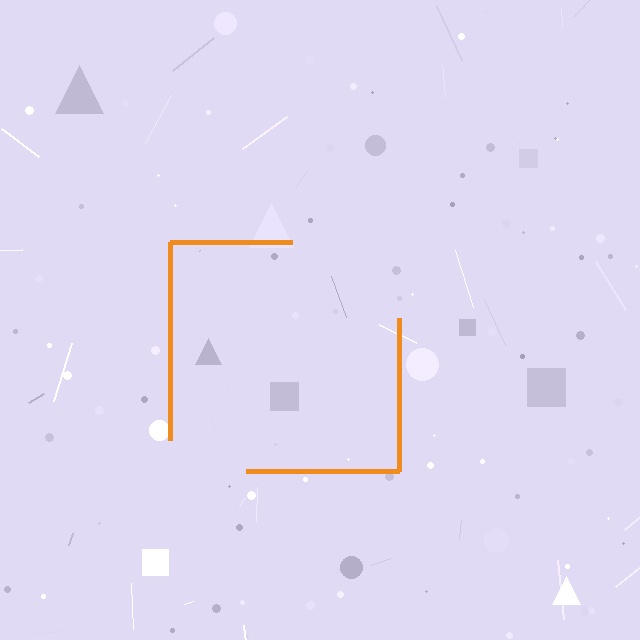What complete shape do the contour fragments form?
The contour fragments form a square.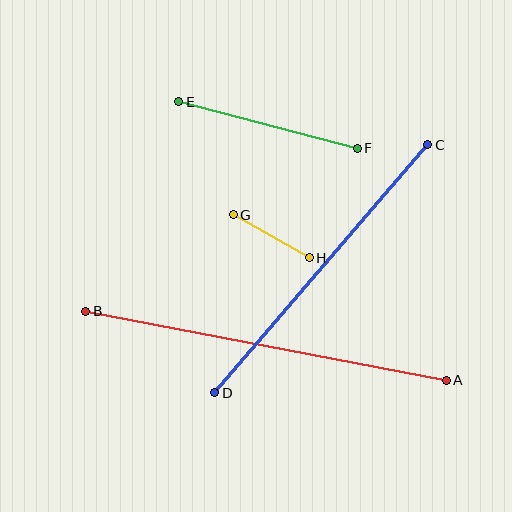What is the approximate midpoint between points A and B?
The midpoint is at approximately (266, 346) pixels.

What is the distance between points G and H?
The distance is approximately 87 pixels.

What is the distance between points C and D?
The distance is approximately 327 pixels.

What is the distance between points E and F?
The distance is approximately 184 pixels.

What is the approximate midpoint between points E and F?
The midpoint is at approximately (268, 125) pixels.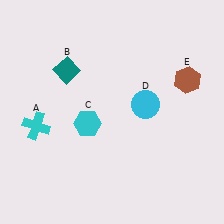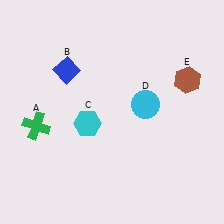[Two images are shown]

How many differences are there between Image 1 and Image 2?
There are 2 differences between the two images.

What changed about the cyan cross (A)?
In Image 1, A is cyan. In Image 2, it changed to green.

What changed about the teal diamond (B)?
In Image 1, B is teal. In Image 2, it changed to blue.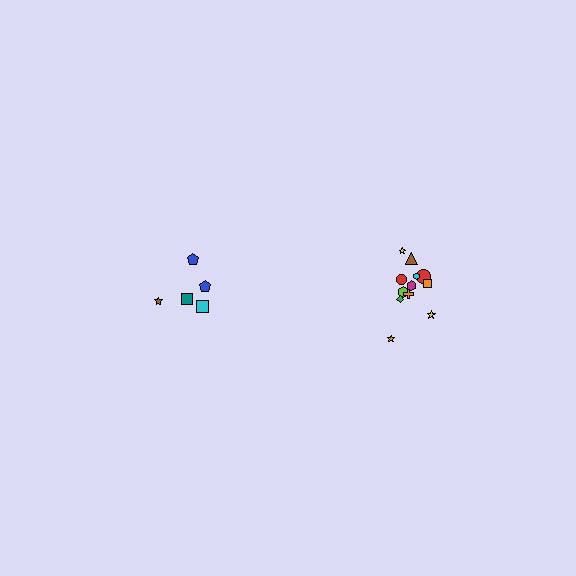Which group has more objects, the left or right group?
The right group.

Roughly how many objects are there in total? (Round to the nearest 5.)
Roughly 15 objects in total.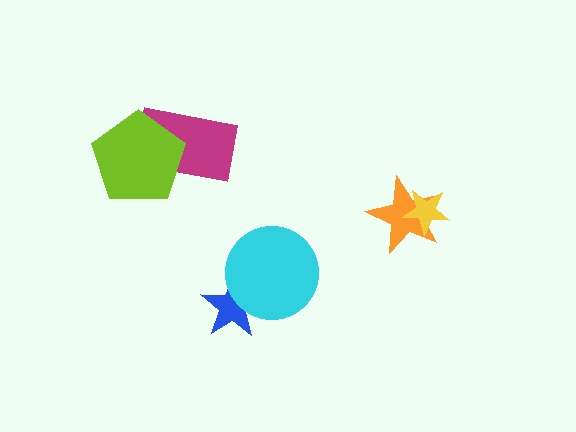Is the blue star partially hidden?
Yes, it is partially covered by another shape.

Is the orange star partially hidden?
Yes, it is partially covered by another shape.